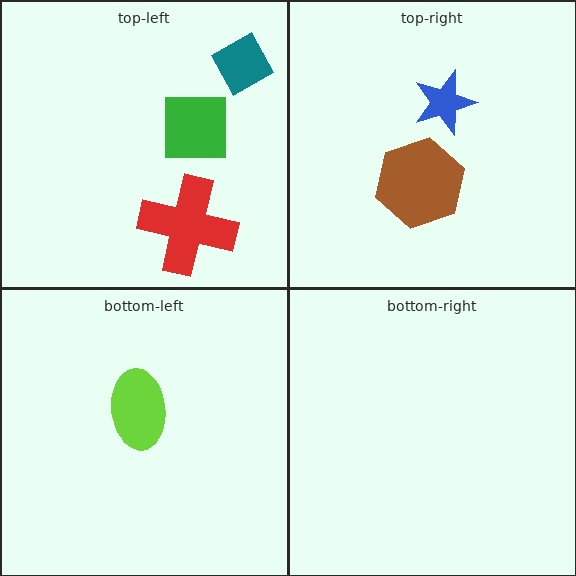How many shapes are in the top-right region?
2.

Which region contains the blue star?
The top-right region.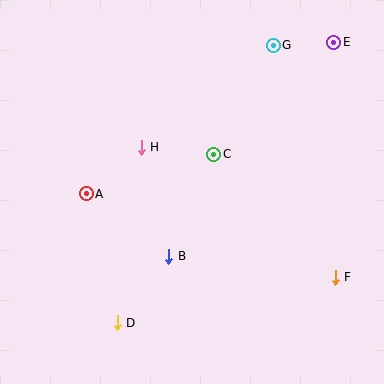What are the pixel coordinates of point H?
Point H is at (141, 147).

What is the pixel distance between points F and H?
The distance between F and H is 234 pixels.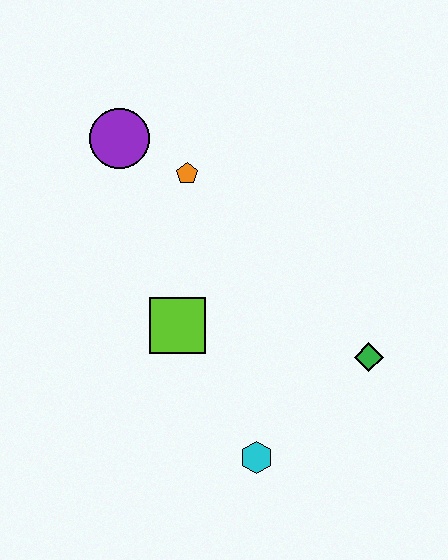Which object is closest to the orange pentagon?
The purple circle is closest to the orange pentagon.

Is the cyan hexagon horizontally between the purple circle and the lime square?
No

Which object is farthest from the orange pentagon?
The cyan hexagon is farthest from the orange pentagon.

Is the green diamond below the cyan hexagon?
No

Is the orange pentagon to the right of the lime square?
Yes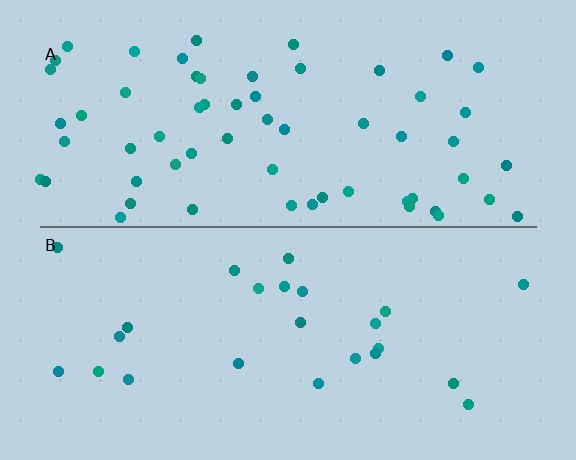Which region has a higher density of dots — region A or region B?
A (the top).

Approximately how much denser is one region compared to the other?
Approximately 2.6× — region A over region B.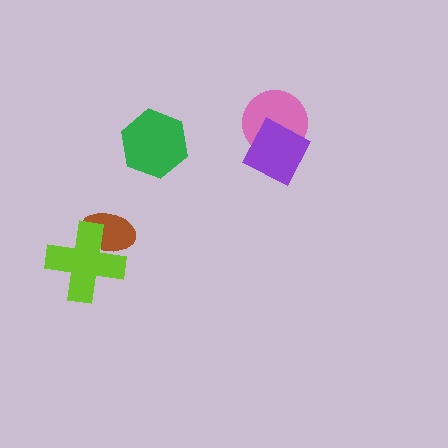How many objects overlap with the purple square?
1 object overlaps with the purple square.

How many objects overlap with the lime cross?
1 object overlaps with the lime cross.